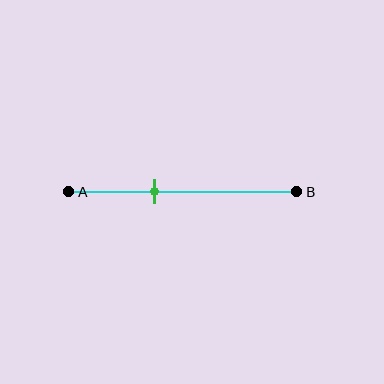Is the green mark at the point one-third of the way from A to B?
No, the mark is at about 40% from A, not at the 33% one-third point.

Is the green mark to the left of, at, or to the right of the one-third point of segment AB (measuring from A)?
The green mark is to the right of the one-third point of segment AB.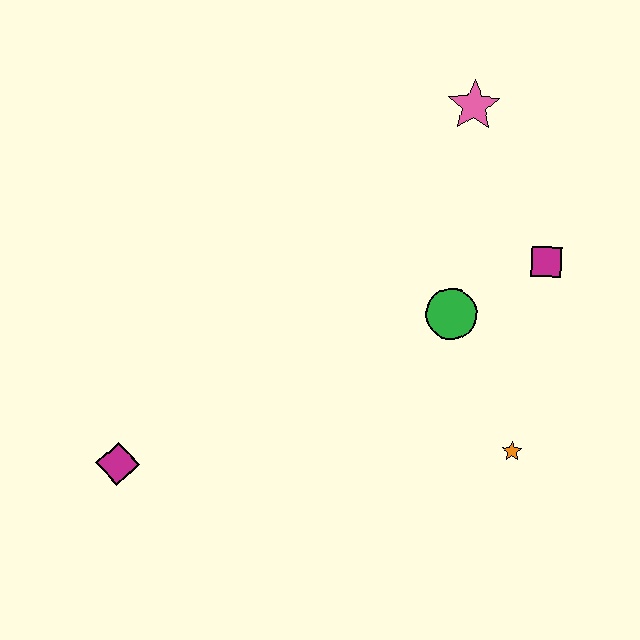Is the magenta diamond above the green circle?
No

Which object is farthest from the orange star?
The magenta diamond is farthest from the orange star.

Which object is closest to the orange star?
The green circle is closest to the orange star.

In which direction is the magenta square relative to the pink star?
The magenta square is below the pink star.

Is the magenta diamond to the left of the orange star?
Yes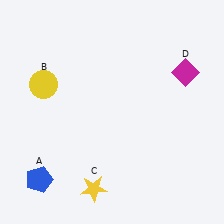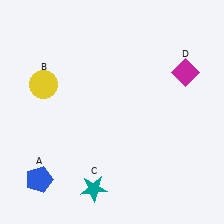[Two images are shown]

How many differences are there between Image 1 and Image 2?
There is 1 difference between the two images.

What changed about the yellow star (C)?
In Image 1, C is yellow. In Image 2, it changed to teal.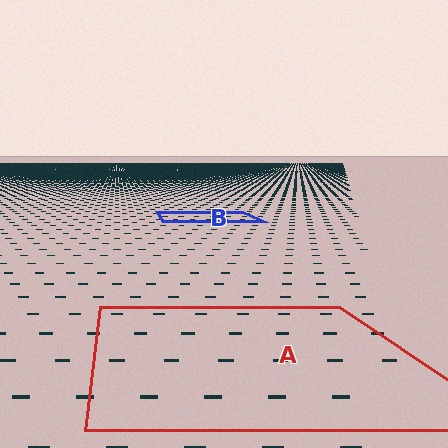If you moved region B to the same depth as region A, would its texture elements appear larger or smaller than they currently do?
They would appear larger. At a closer depth, the same texture elements are projected at a bigger on-screen size.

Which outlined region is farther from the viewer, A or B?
Region B is farther from the viewer — the texture elements inside it appear smaller and more densely packed.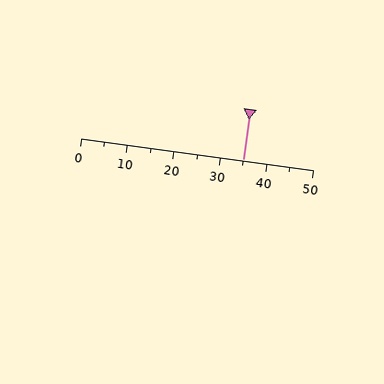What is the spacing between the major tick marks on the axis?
The major ticks are spaced 10 apart.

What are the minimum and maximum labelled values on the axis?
The axis runs from 0 to 50.